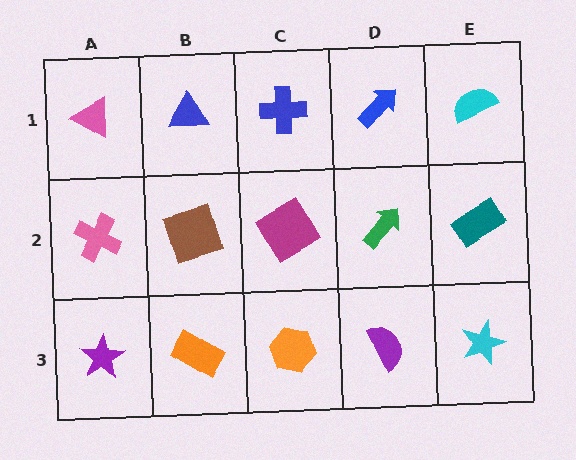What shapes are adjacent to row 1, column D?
A green arrow (row 2, column D), a blue cross (row 1, column C), a cyan semicircle (row 1, column E).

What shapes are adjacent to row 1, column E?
A teal rectangle (row 2, column E), a blue arrow (row 1, column D).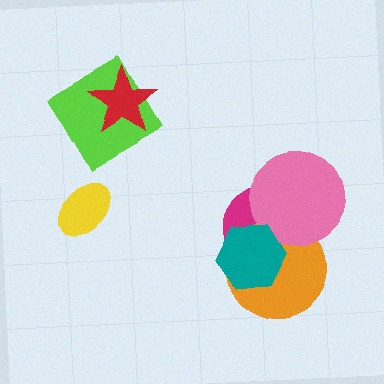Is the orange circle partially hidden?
Yes, it is partially covered by another shape.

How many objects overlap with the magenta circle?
3 objects overlap with the magenta circle.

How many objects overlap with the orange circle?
3 objects overlap with the orange circle.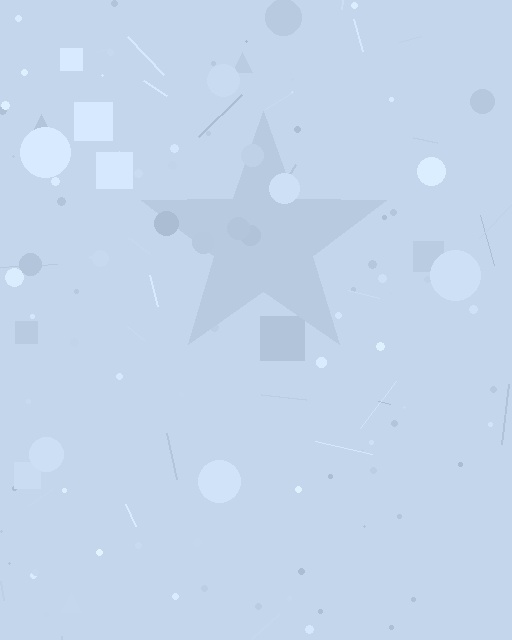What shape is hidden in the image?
A star is hidden in the image.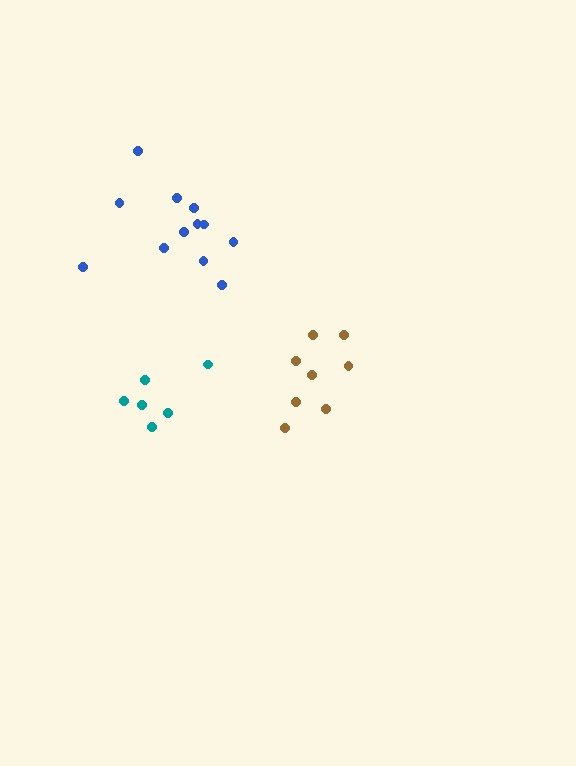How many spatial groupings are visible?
There are 3 spatial groupings.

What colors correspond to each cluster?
The clusters are colored: brown, teal, blue.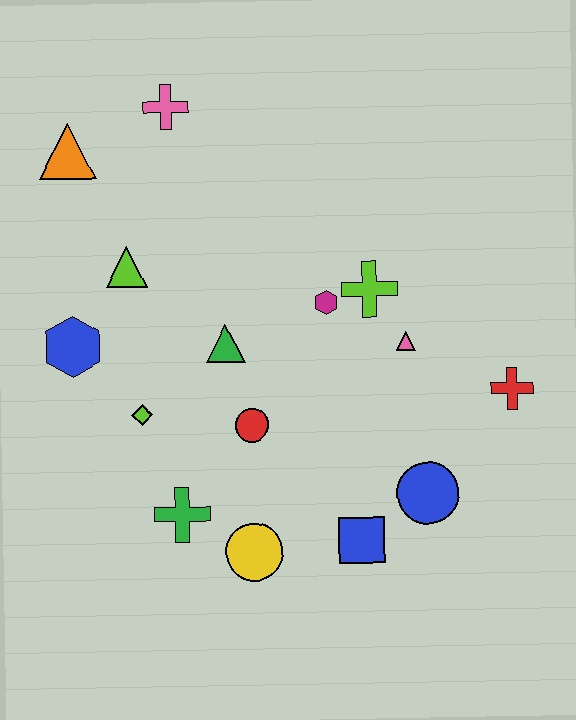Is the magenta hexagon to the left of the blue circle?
Yes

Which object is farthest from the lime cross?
The orange triangle is farthest from the lime cross.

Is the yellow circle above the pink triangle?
No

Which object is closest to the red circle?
The green triangle is closest to the red circle.